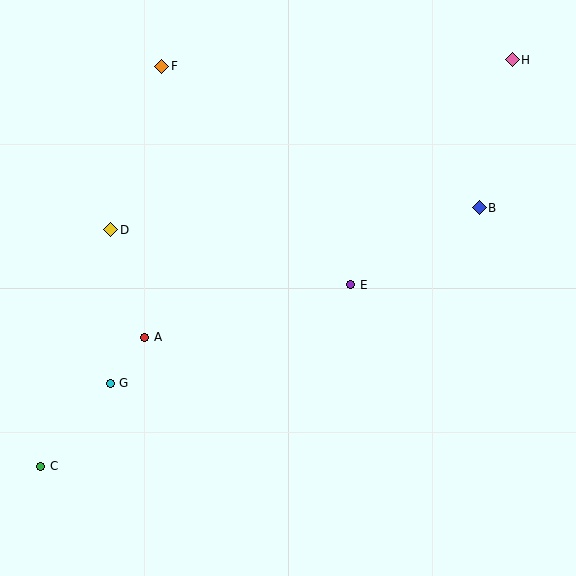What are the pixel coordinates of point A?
Point A is at (145, 337).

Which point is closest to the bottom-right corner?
Point E is closest to the bottom-right corner.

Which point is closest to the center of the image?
Point E at (351, 285) is closest to the center.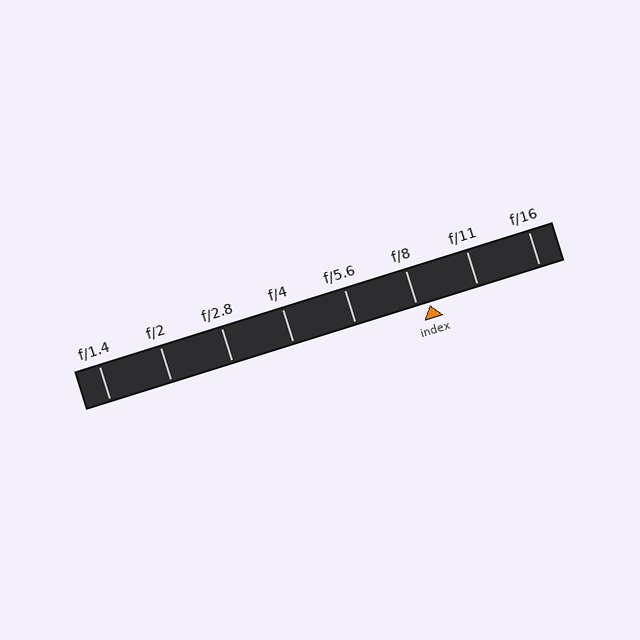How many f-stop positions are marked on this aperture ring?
There are 8 f-stop positions marked.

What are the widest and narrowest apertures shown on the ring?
The widest aperture shown is f/1.4 and the narrowest is f/16.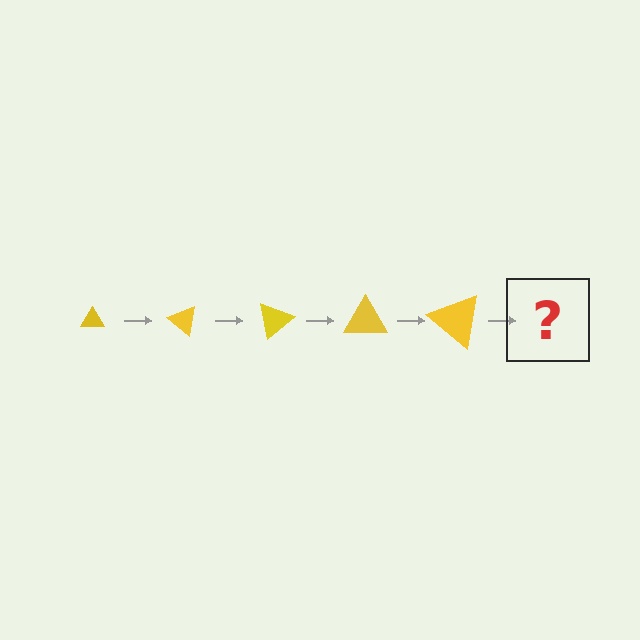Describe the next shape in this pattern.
It should be a triangle, larger than the previous one and rotated 200 degrees from the start.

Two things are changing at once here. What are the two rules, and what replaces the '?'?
The two rules are that the triangle grows larger each step and it rotates 40 degrees each step. The '?' should be a triangle, larger than the previous one and rotated 200 degrees from the start.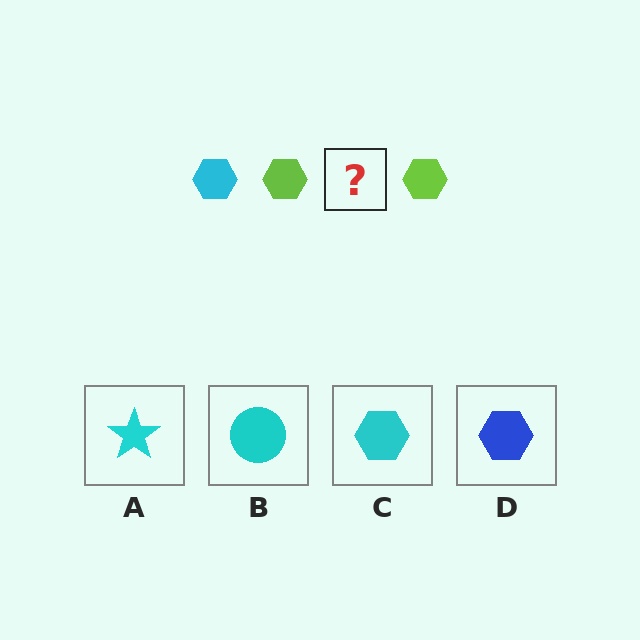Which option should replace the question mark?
Option C.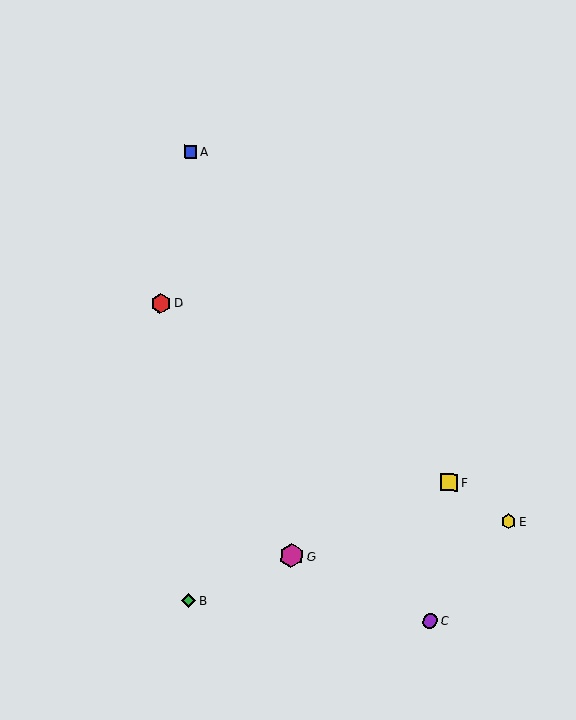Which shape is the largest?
The magenta hexagon (labeled G) is the largest.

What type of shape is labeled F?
Shape F is a yellow square.